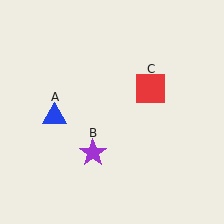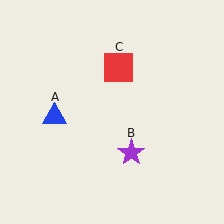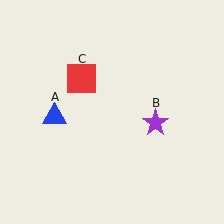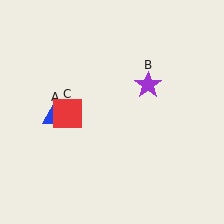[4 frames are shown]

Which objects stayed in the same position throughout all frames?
Blue triangle (object A) remained stationary.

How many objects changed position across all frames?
2 objects changed position: purple star (object B), red square (object C).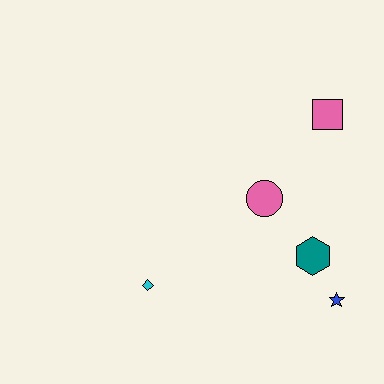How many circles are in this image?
There is 1 circle.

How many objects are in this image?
There are 5 objects.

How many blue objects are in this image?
There is 1 blue object.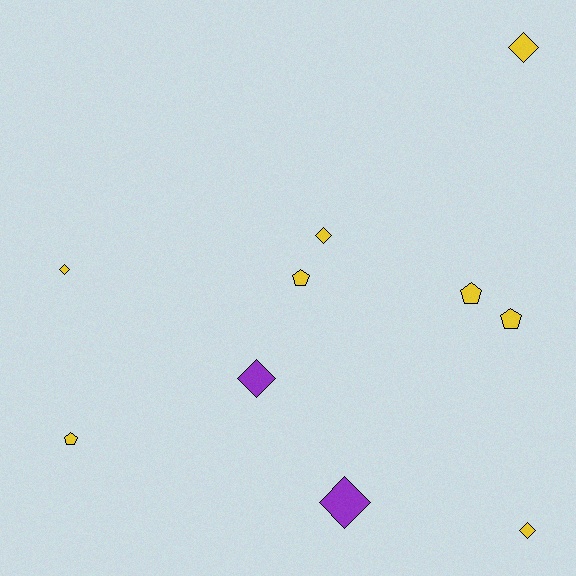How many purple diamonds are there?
There are 2 purple diamonds.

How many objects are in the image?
There are 10 objects.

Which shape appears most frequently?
Diamond, with 6 objects.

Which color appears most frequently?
Yellow, with 8 objects.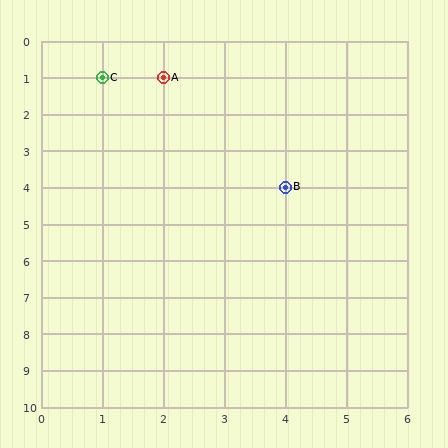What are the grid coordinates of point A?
Point A is at grid coordinates (2, 1).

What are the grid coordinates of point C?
Point C is at grid coordinates (1, 1).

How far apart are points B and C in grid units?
Points B and C are 3 columns and 3 rows apart (about 4.2 grid units diagonally).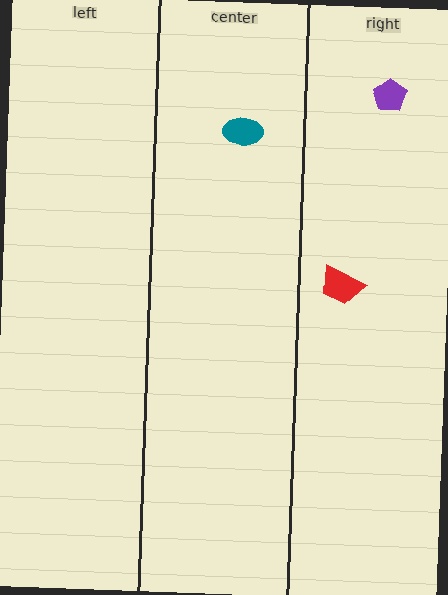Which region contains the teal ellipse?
The center region.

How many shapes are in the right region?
2.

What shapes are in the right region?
The red trapezoid, the purple pentagon.